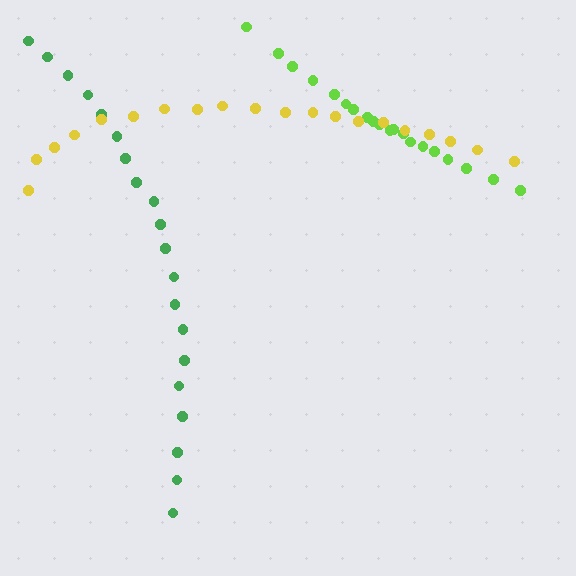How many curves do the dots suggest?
There are 3 distinct paths.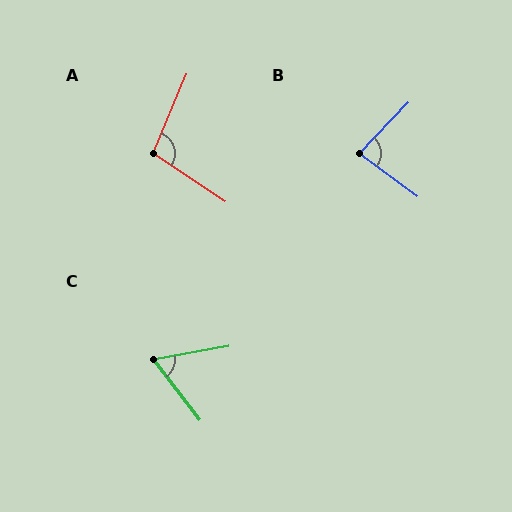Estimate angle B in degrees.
Approximately 83 degrees.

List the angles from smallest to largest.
C (63°), B (83°), A (101°).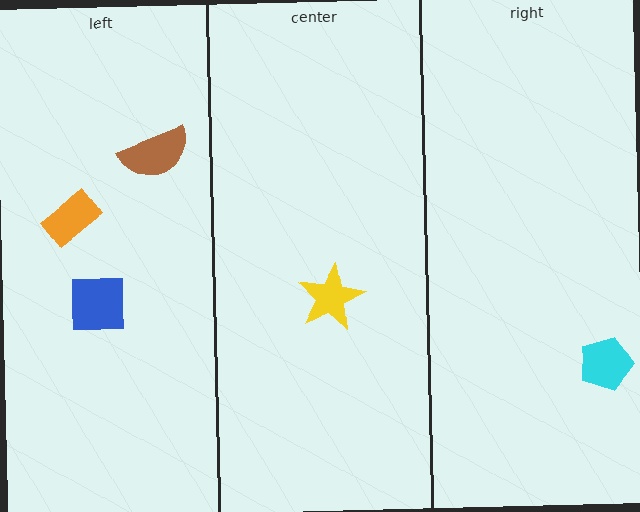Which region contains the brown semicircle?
The left region.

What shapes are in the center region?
The yellow star.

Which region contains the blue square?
The left region.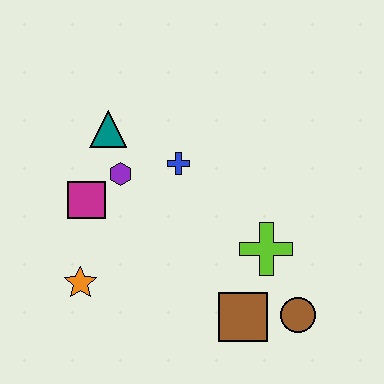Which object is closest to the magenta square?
The purple hexagon is closest to the magenta square.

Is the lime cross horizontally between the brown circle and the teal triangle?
Yes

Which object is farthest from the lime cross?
The teal triangle is farthest from the lime cross.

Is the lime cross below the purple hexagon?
Yes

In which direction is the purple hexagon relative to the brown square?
The purple hexagon is above the brown square.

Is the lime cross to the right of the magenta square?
Yes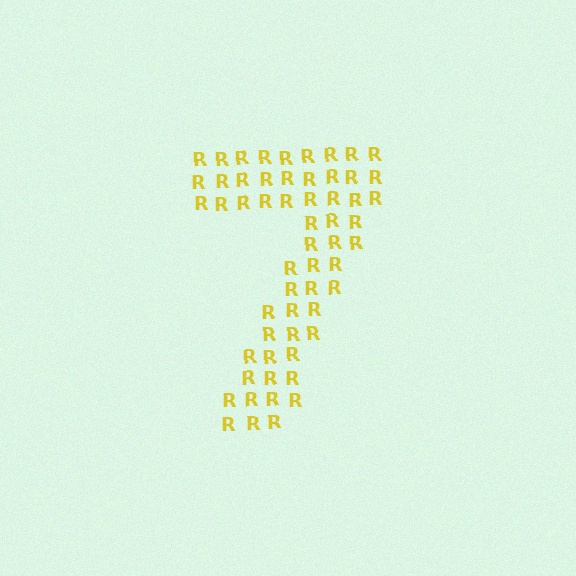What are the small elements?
The small elements are letter R's.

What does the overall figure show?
The overall figure shows the digit 7.